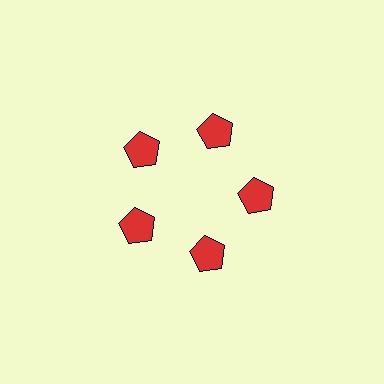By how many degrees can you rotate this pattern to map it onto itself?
The pattern maps onto itself every 72 degrees of rotation.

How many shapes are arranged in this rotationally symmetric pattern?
There are 5 shapes, arranged in 5 groups of 1.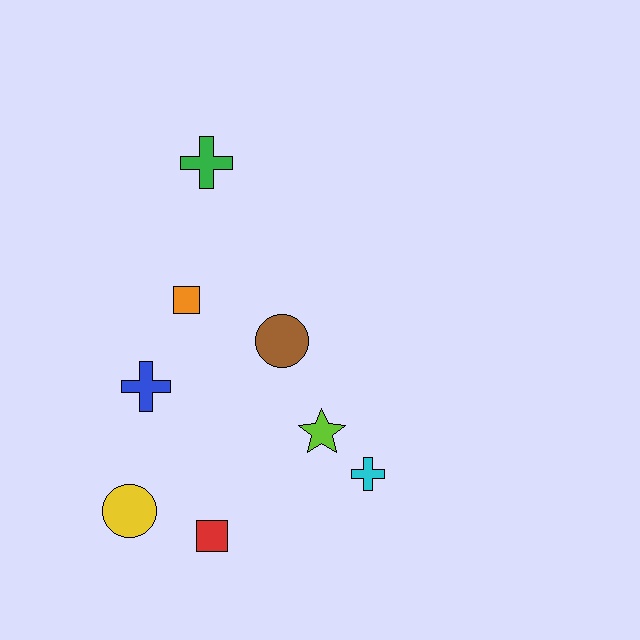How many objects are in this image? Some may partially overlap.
There are 8 objects.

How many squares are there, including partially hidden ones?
There are 2 squares.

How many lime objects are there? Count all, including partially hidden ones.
There is 1 lime object.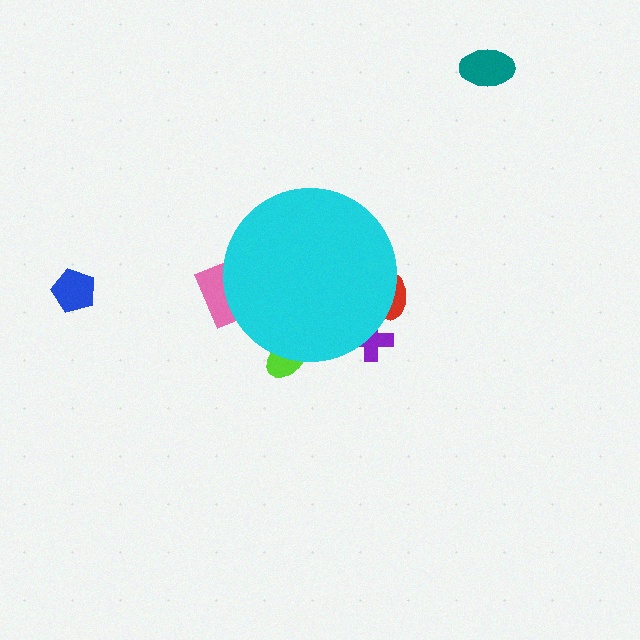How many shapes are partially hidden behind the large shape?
4 shapes are partially hidden.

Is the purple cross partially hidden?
Yes, the purple cross is partially hidden behind the cyan circle.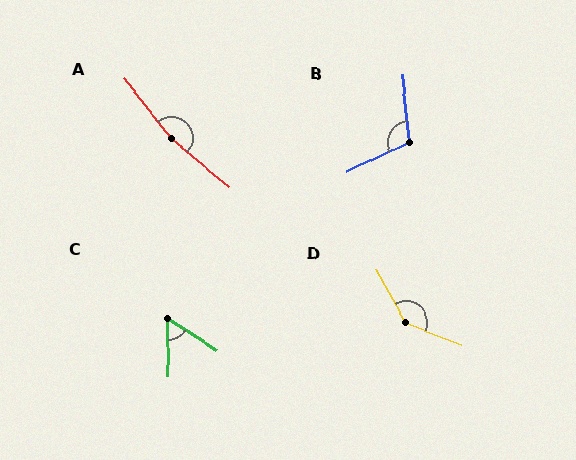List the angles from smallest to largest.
C (56°), B (111°), D (140°), A (168°).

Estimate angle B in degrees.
Approximately 111 degrees.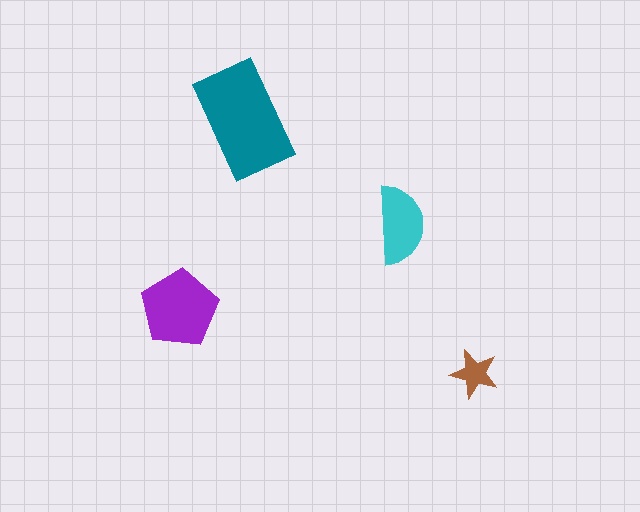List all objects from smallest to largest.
The brown star, the cyan semicircle, the purple pentagon, the teal rectangle.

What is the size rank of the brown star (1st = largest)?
4th.